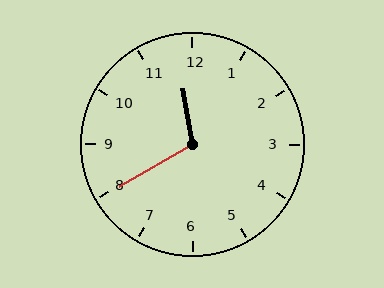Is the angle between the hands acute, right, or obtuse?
It is obtuse.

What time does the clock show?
11:40.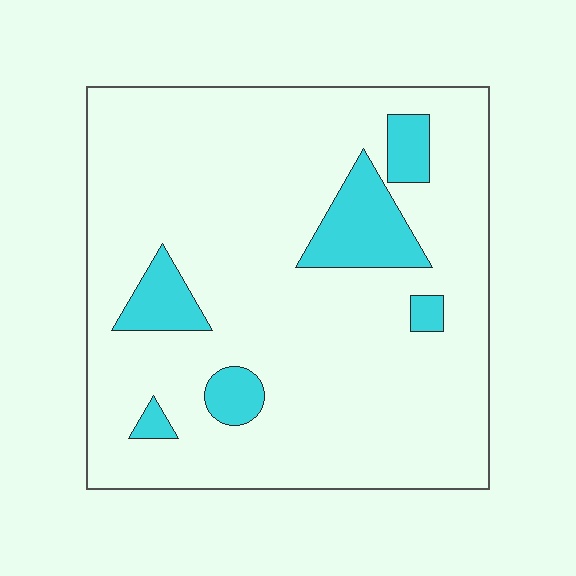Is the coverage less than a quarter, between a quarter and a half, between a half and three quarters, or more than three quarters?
Less than a quarter.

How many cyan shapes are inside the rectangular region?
6.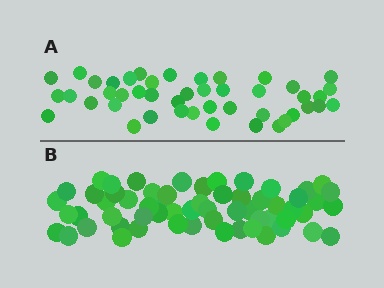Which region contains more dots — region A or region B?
Region B (the bottom region) has more dots.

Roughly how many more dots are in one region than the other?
Region B has approximately 15 more dots than region A.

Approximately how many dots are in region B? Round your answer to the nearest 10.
About 60 dots.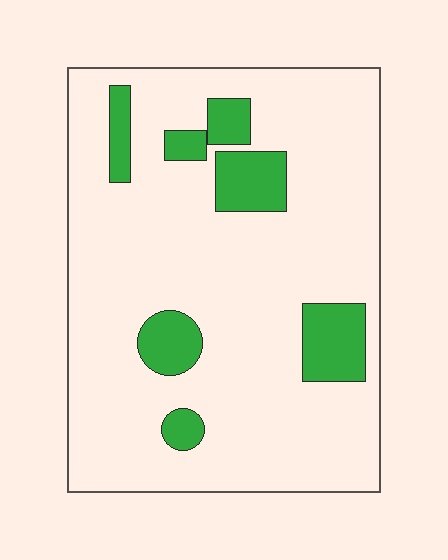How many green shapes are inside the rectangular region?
7.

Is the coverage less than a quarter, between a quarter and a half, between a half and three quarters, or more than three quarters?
Less than a quarter.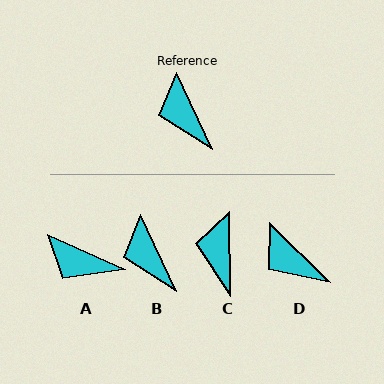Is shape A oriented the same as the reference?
No, it is off by about 41 degrees.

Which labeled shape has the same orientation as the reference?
B.